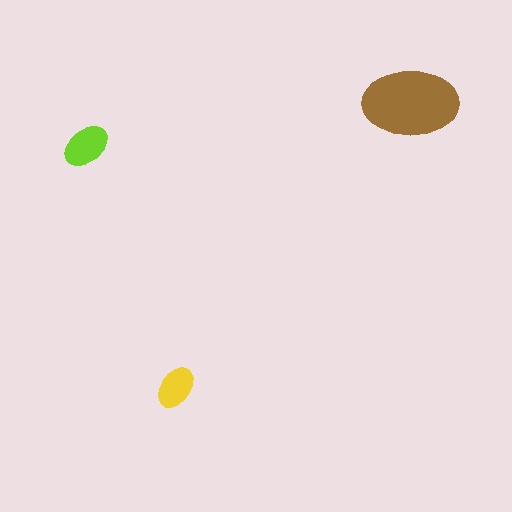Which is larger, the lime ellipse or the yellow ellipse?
The lime one.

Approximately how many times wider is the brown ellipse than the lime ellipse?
About 2 times wider.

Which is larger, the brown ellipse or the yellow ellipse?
The brown one.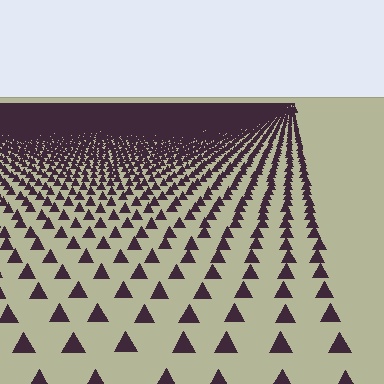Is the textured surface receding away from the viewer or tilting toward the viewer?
The surface is receding away from the viewer. Texture elements get smaller and denser toward the top.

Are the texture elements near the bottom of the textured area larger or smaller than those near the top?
Larger. Near the bottom, elements are closer to the viewer and appear at a bigger on-screen size.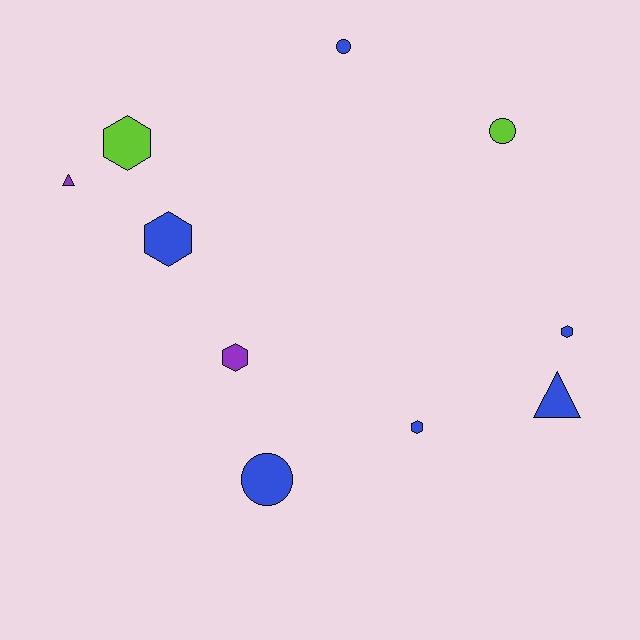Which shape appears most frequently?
Hexagon, with 5 objects.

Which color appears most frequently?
Blue, with 6 objects.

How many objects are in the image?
There are 10 objects.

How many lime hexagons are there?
There is 1 lime hexagon.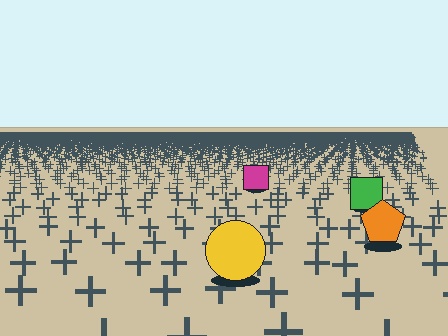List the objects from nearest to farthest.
From nearest to farthest: the yellow circle, the orange pentagon, the green square, the magenta square.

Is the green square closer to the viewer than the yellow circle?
No. The yellow circle is closer — you can tell from the texture gradient: the ground texture is coarser near it.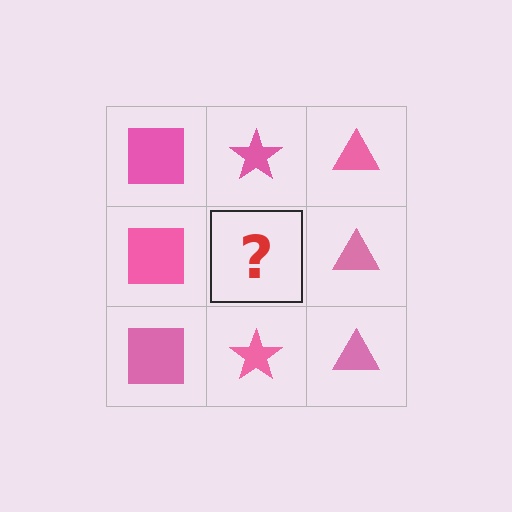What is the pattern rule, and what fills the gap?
The rule is that each column has a consistent shape. The gap should be filled with a pink star.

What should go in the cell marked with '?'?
The missing cell should contain a pink star.